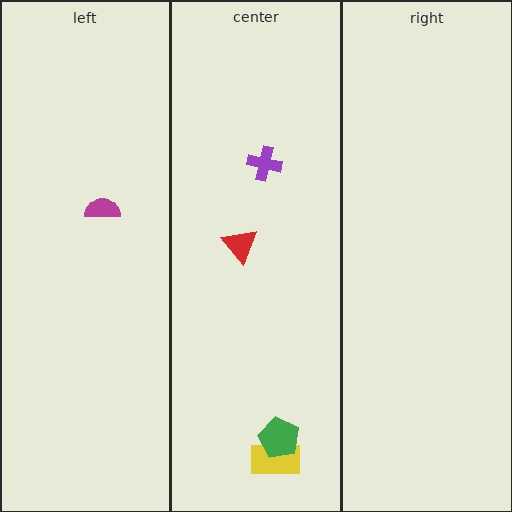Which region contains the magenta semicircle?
The left region.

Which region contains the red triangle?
The center region.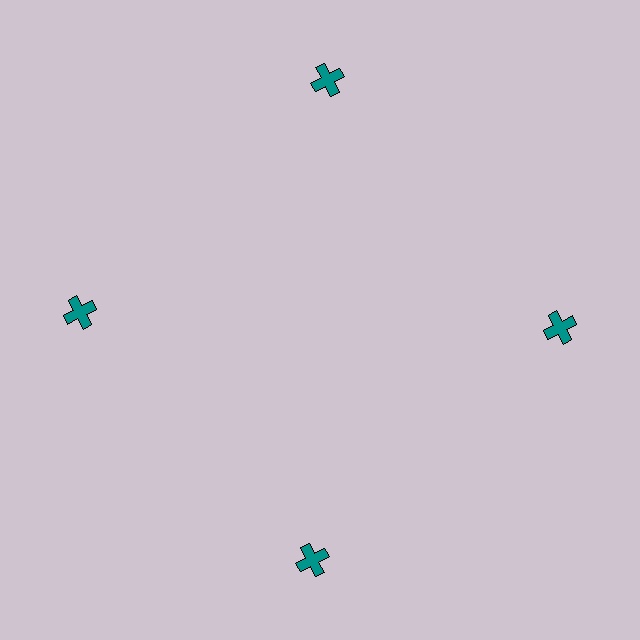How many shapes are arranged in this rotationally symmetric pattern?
There are 4 shapes, arranged in 4 groups of 1.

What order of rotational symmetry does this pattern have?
This pattern has 4-fold rotational symmetry.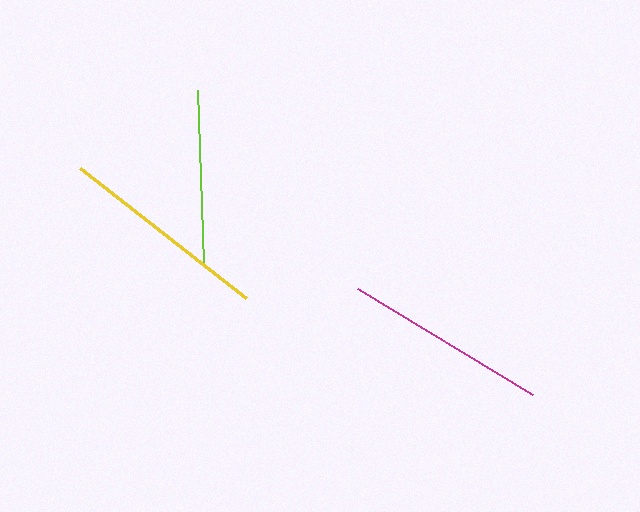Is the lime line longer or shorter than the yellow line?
The yellow line is longer than the lime line.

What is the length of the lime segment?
The lime segment is approximately 173 pixels long.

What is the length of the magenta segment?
The magenta segment is approximately 205 pixels long.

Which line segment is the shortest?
The lime line is the shortest at approximately 173 pixels.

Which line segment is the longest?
The yellow line is the longest at approximately 211 pixels.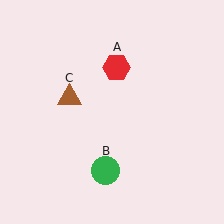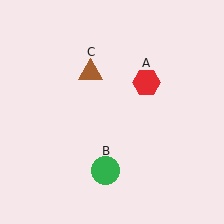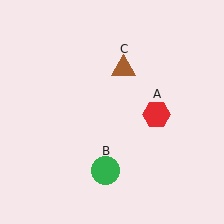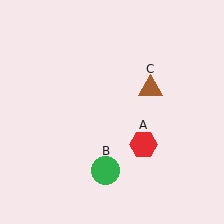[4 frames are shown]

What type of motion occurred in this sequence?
The red hexagon (object A), brown triangle (object C) rotated clockwise around the center of the scene.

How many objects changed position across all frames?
2 objects changed position: red hexagon (object A), brown triangle (object C).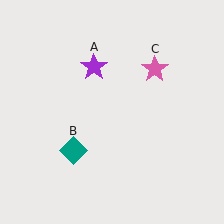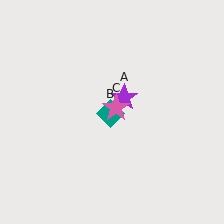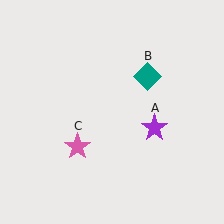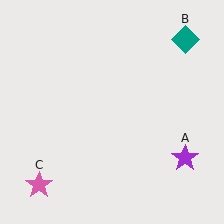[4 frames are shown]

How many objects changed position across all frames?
3 objects changed position: purple star (object A), teal diamond (object B), pink star (object C).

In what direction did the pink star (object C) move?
The pink star (object C) moved down and to the left.